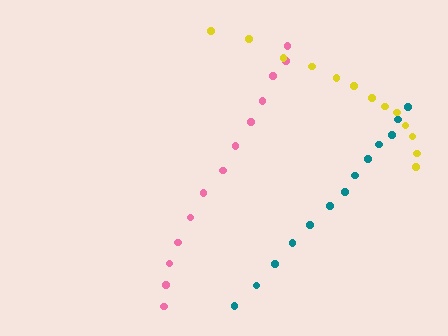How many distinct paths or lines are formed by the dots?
There are 3 distinct paths.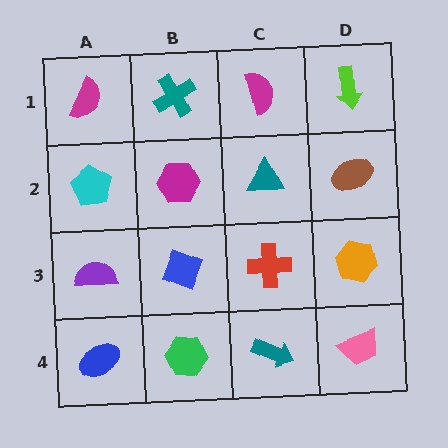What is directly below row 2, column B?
A blue diamond.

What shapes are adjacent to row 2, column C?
A magenta semicircle (row 1, column C), a red cross (row 3, column C), a magenta hexagon (row 2, column B), a brown ellipse (row 2, column D).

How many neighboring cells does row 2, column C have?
4.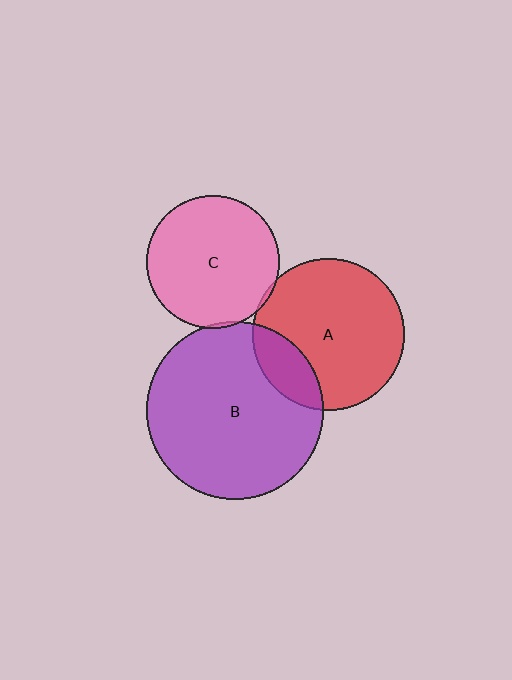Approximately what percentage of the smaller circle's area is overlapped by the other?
Approximately 5%.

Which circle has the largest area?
Circle B (purple).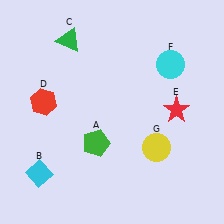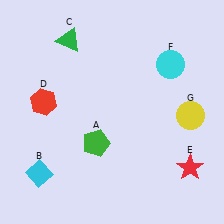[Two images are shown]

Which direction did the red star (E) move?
The red star (E) moved down.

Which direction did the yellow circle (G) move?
The yellow circle (G) moved right.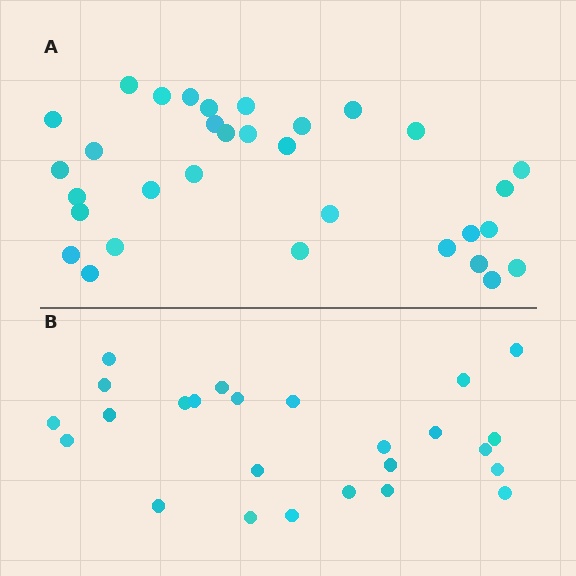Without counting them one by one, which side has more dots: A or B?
Region A (the top region) has more dots.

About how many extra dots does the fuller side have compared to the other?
Region A has roughly 8 or so more dots than region B.